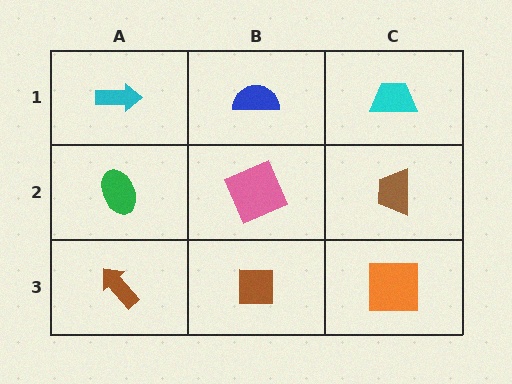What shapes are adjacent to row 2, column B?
A blue semicircle (row 1, column B), a brown square (row 3, column B), a green ellipse (row 2, column A), a brown trapezoid (row 2, column C).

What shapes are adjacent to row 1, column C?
A brown trapezoid (row 2, column C), a blue semicircle (row 1, column B).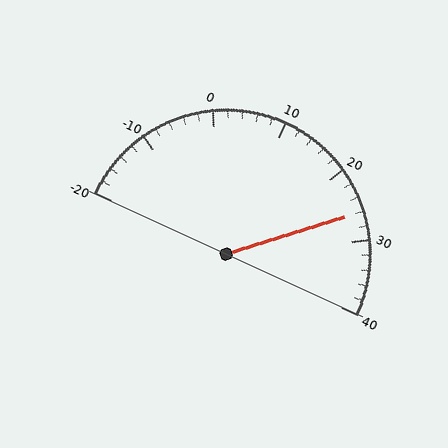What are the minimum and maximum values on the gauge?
The gauge ranges from -20 to 40.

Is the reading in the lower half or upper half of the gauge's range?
The reading is in the upper half of the range (-20 to 40).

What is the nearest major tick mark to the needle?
The nearest major tick mark is 30.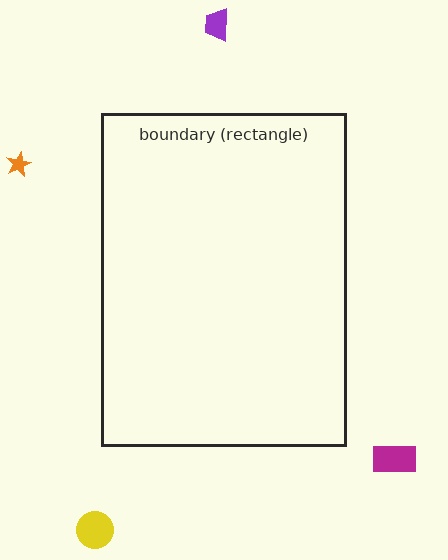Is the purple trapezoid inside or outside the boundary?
Outside.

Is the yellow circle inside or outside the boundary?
Outside.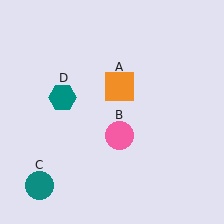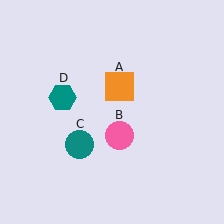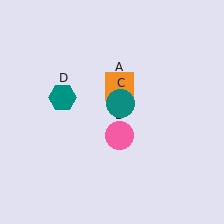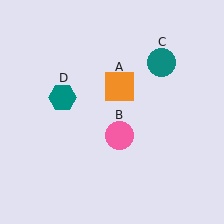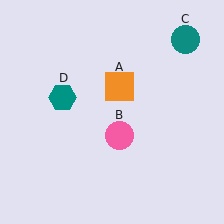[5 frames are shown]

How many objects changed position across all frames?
1 object changed position: teal circle (object C).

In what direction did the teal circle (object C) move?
The teal circle (object C) moved up and to the right.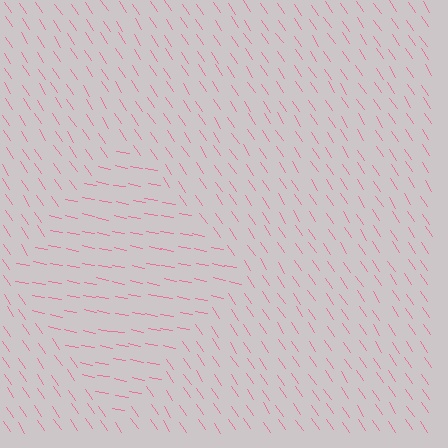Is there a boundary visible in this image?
Yes, there is a texture boundary formed by a change in line orientation.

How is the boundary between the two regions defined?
The boundary is defined purely by a change in line orientation (approximately 45 degrees difference). All lines are the same color and thickness.